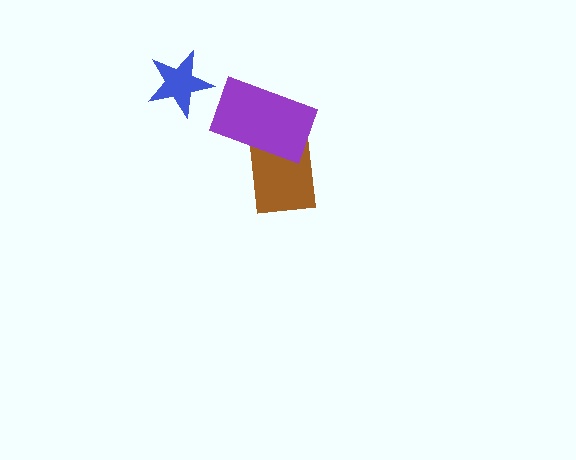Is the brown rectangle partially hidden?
Yes, it is partially covered by another shape.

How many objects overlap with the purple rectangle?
1 object overlaps with the purple rectangle.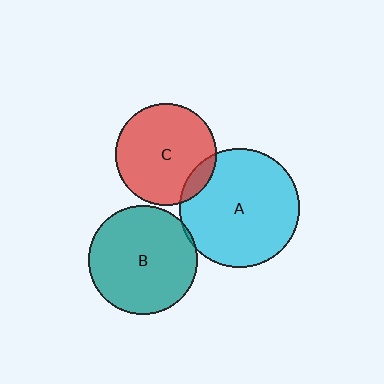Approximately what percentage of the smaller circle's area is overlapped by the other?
Approximately 5%.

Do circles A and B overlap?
Yes.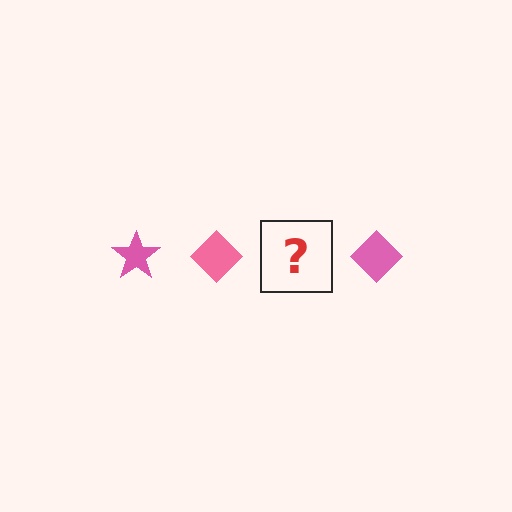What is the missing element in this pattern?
The missing element is a pink star.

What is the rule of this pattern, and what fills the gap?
The rule is that the pattern cycles through star, diamond shapes in pink. The gap should be filled with a pink star.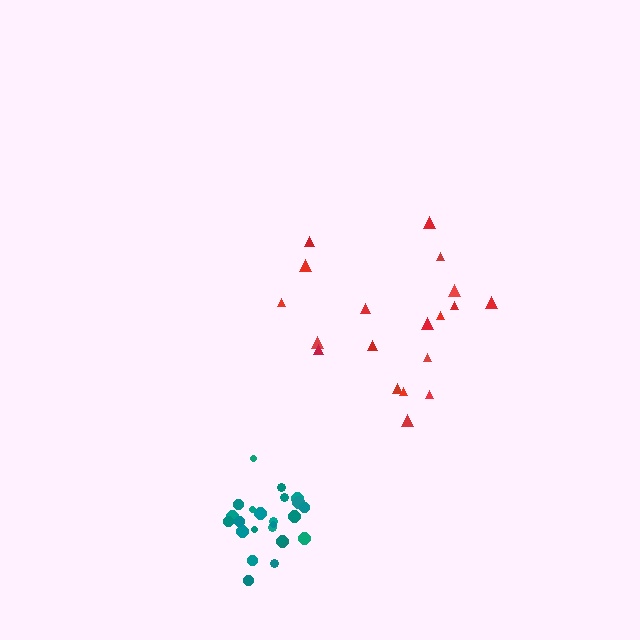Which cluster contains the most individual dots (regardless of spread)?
Teal (24).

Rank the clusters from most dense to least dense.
teal, red.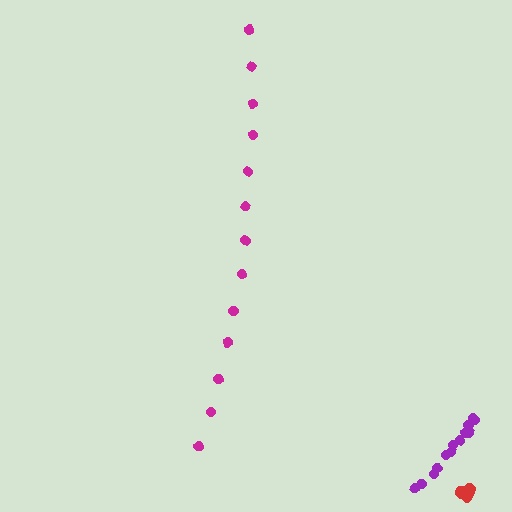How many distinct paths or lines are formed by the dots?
There are 3 distinct paths.